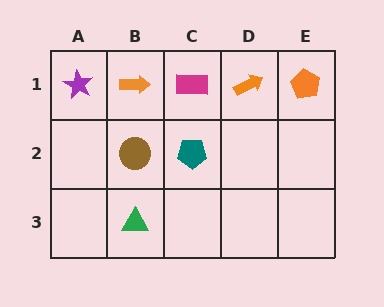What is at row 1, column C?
A magenta rectangle.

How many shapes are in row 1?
5 shapes.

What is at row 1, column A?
A purple star.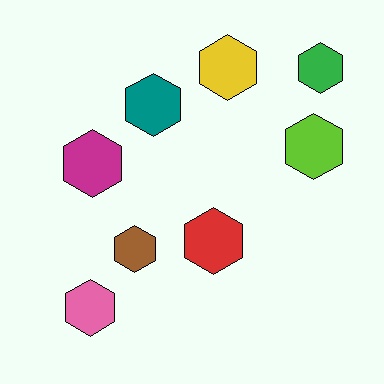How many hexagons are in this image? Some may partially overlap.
There are 8 hexagons.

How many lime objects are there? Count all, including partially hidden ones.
There is 1 lime object.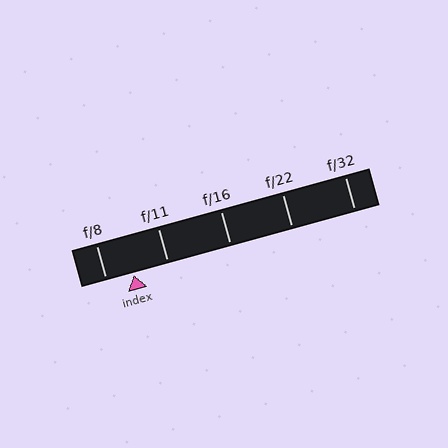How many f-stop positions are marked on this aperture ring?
There are 5 f-stop positions marked.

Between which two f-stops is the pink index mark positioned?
The index mark is between f/8 and f/11.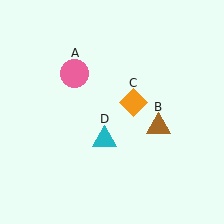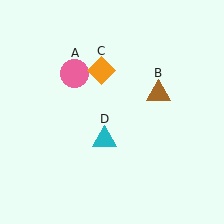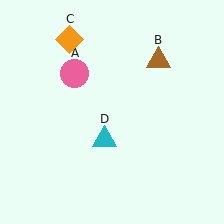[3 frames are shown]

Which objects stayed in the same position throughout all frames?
Pink circle (object A) and cyan triangle (object D) remained stationary.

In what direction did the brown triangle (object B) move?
The brown triangle (object B) moved up.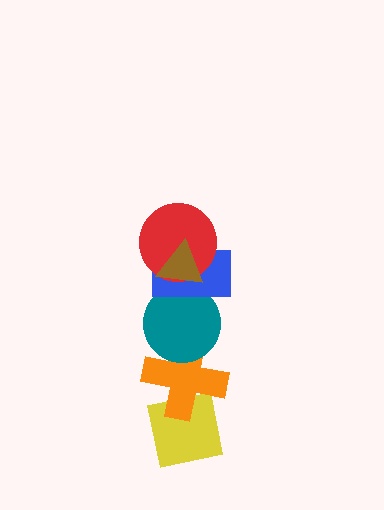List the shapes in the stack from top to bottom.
From top to bottom: the brown triangle, the red circle, the blue rectangle, the teal circle, the orange cross, the yellow square.